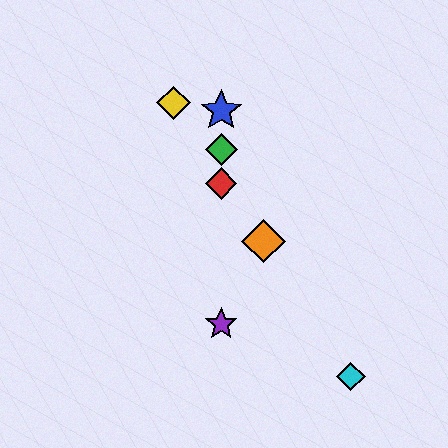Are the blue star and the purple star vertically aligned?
Yes, both are at x≈221.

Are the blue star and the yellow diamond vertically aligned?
No, the blue star is at x≈221 and the yellow diamond is at x≈174.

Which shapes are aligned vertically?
The red diamond, the blue star, the green diamond, the purple star are aligned vertically.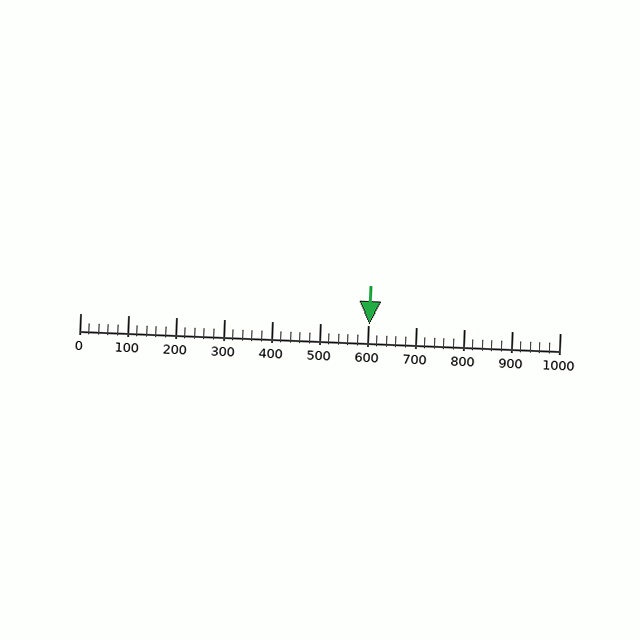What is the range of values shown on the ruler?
The ruler shows values from 0 to 1000.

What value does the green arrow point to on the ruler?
The green arrow points to approximately 603.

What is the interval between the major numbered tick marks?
The major tick marks are spaced 100 units apart.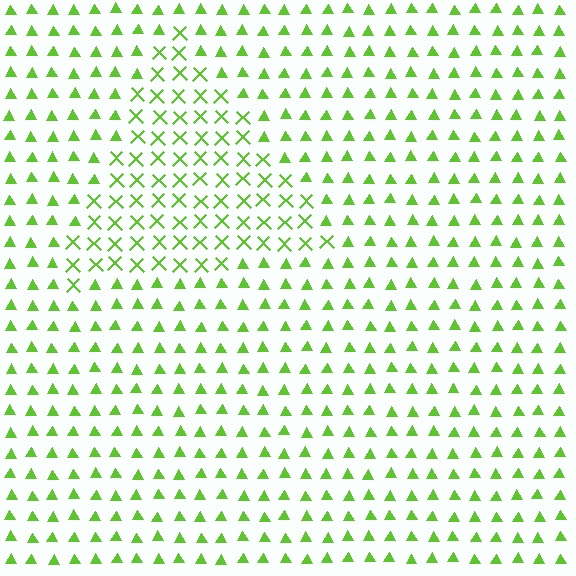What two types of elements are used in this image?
The image uses X marks inside the triangle region and triangles outside it.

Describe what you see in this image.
The image is filled with small lime elements arranged in a uniform grid. A triangle-shaped region contains X marks, while the surrounding area contains triangles. The boundary is defined purely by the change in element shape.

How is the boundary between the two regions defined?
The boundary is defined by a change in element shape: X marks inside vs. triangles outside. All elements share the same color and spacing.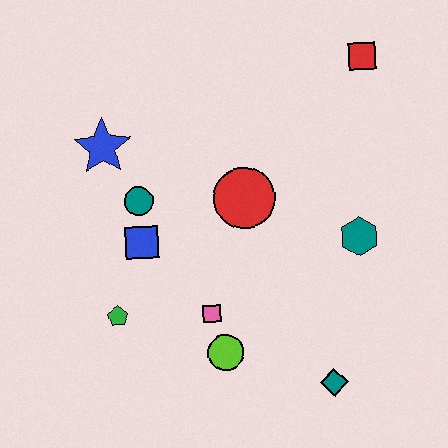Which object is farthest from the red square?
The green pentagon is farthest from the red square.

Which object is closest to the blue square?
The teal circle is closest to the blue square.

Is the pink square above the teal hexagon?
No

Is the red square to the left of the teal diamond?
No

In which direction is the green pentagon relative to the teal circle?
The green pentagon is below the teal circle.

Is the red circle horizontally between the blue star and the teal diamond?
Yes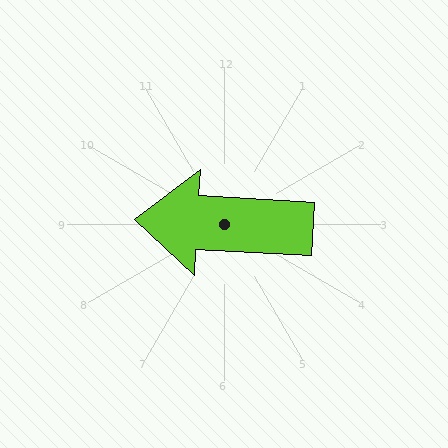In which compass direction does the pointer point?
West.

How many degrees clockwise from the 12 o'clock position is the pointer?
Approximately 273 degrees.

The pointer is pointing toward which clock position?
Roughly 9 o'clock.